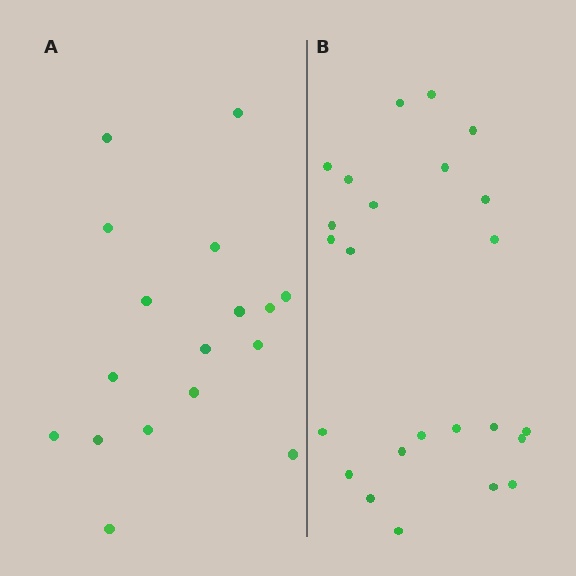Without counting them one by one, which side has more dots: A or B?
Region B (the right region) has more dots.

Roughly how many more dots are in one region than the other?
Region B has roughly 8 or so more dots than region A.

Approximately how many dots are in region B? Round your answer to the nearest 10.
About 20 dots. (The exact count is 24, which rounds to 20.)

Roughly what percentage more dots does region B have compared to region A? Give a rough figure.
About 40% more.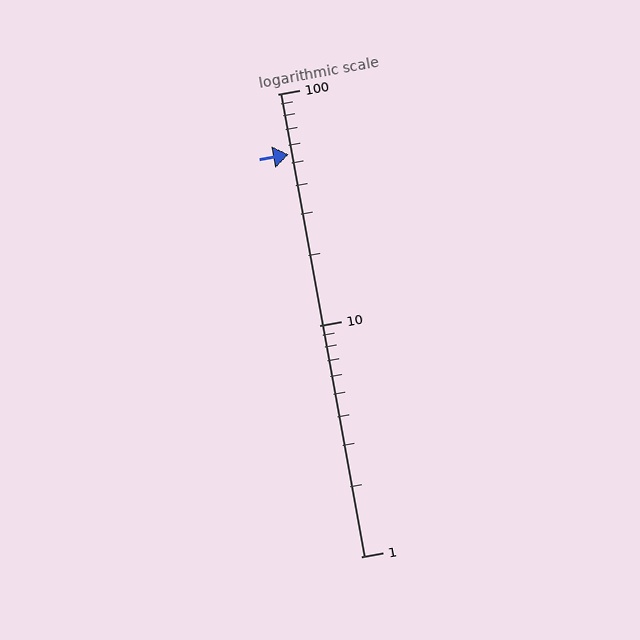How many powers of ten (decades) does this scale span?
The scale spans 2 decades, from 1 to 100.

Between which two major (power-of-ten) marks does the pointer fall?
The pointer is between 10 and 100.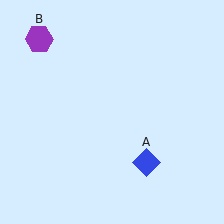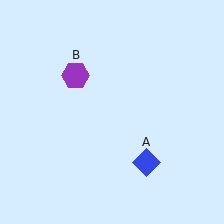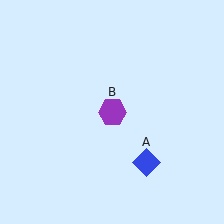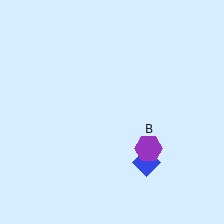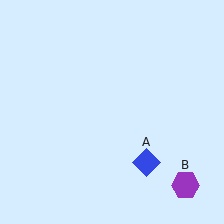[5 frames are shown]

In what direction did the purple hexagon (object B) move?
The purple hexagon (object B) moved down and to the right.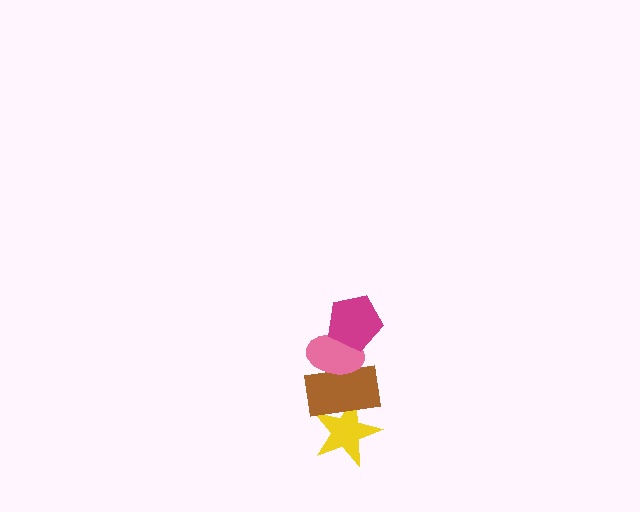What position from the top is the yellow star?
The yellow star is 4th from the top.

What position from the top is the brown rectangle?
The brown rectangle is 3rd from the top.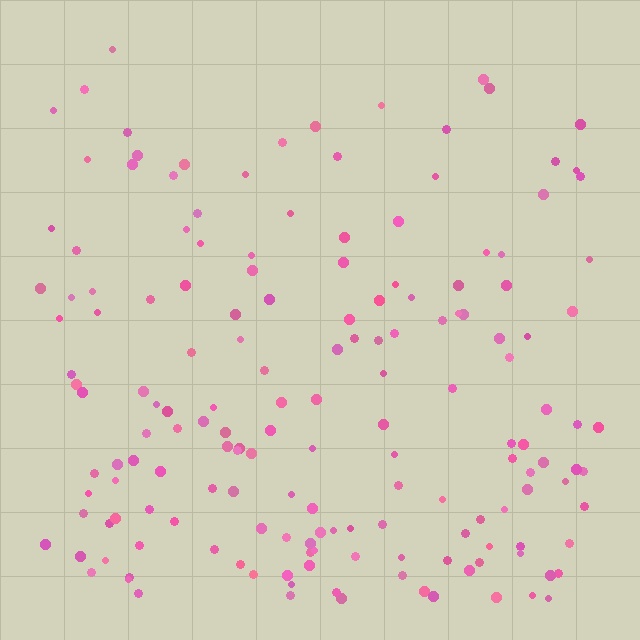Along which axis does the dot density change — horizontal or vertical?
Vertical.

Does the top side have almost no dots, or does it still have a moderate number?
Still a moderate number, just noticeably fewer than the bottom.